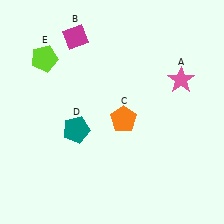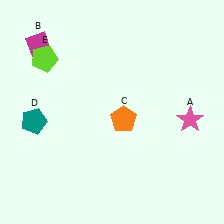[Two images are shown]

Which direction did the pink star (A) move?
The pink star (A) moved down.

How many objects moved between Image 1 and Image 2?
3 objects moved between the two images.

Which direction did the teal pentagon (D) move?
The teal pentagon (D) moved left.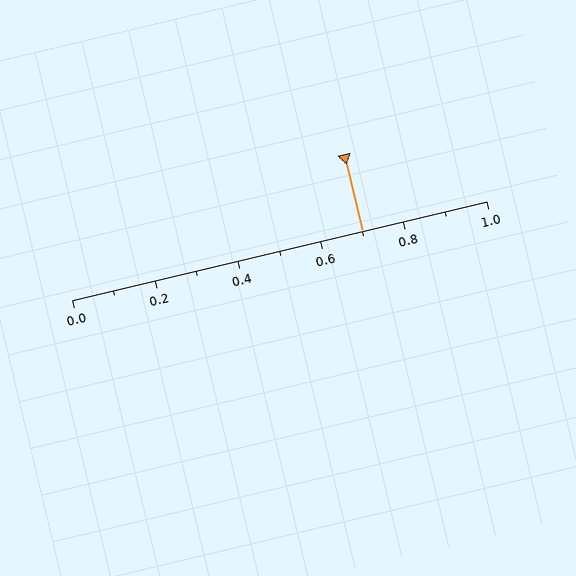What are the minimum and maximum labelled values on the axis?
The axis runs from 0.0 to 1.0.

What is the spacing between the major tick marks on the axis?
The major ticks are spaced 0.2 apart.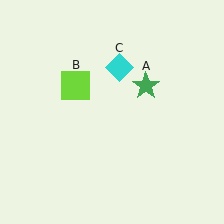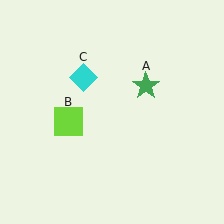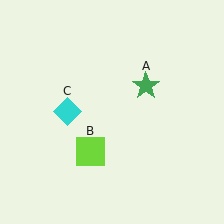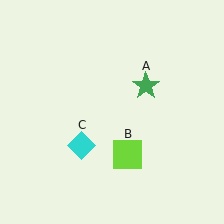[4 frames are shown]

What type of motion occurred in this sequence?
The lime square (object B), cyan diamond (object C) rotated counterclockwise around the center of the scene.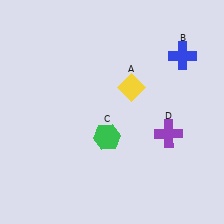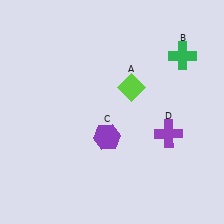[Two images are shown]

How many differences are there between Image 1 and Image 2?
There are 3 differences between the two images.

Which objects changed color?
A changed from yellow to lime. B changed from blue to green. C changed from green to purple.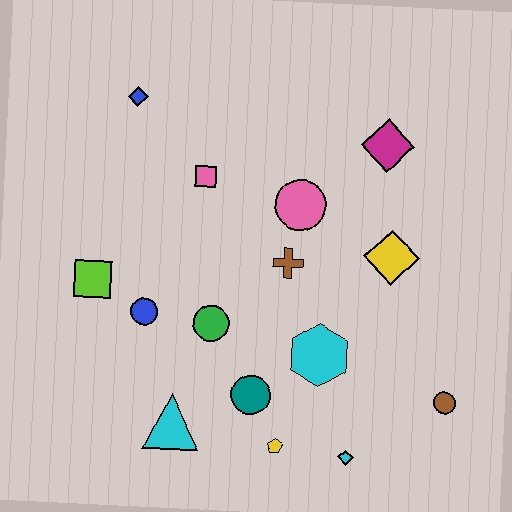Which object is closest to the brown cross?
The pink circle is closest to the brown cross.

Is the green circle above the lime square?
No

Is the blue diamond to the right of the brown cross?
No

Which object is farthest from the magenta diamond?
The cyan triangle is farthest from the magenta diamond.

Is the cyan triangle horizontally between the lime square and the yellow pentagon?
Yes